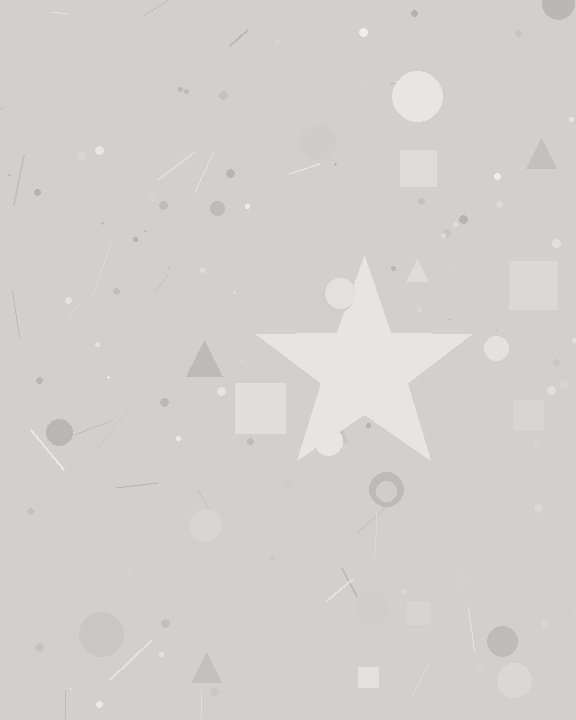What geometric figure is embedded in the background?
A star is embedded in the background.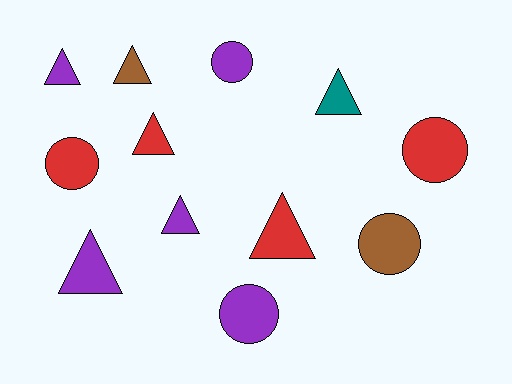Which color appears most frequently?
Purple, with 5 objects.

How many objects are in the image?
There are 12 objects.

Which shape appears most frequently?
Triangle, with 7 objects.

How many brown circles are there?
There is 1 brown circle.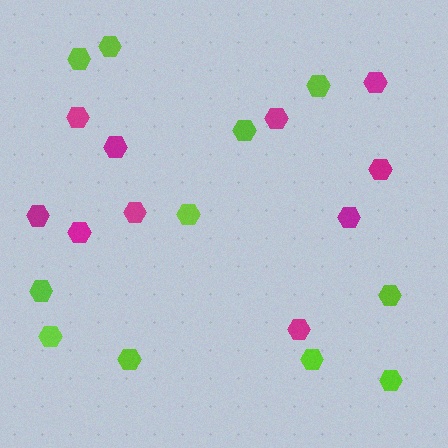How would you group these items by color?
There are 2 groups: one group of magenta hexagons (10) and one group of lime hexagons (11).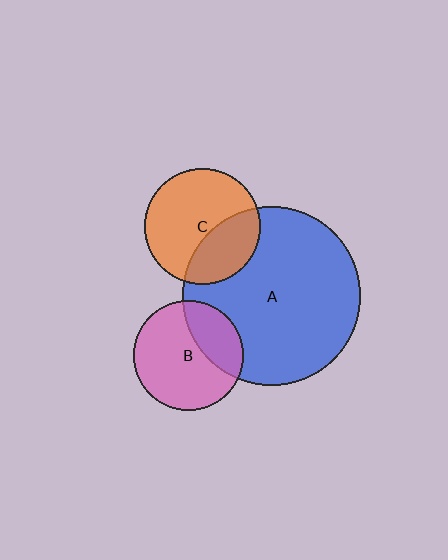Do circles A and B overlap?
Yes.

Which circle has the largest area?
Circle A (blue).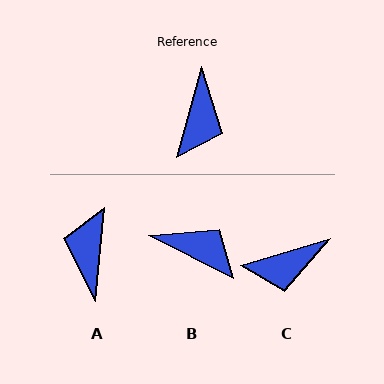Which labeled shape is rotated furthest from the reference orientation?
A, about 170 degrees away.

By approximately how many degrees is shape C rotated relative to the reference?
Approximately 58 degrees clockwise.